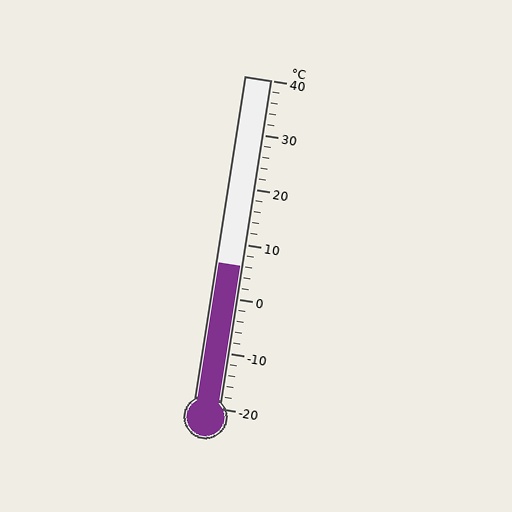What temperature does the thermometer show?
The thermometer shows approximately 6°C.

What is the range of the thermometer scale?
The thermometer scale ranges from -20°C to 40°C.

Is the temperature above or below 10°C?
The temperature is below 10°C.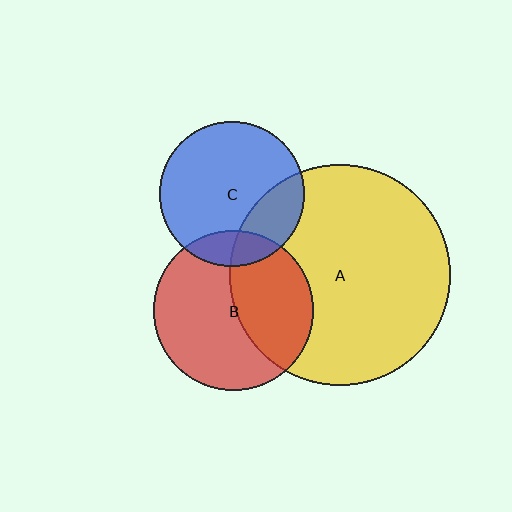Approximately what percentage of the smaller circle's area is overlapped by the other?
Approximately 15%.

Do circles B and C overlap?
Yes.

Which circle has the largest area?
Circle A (yellow).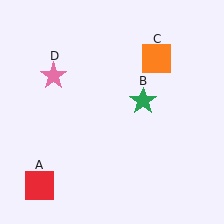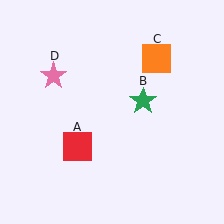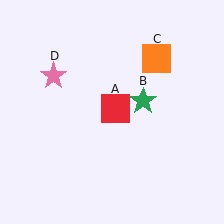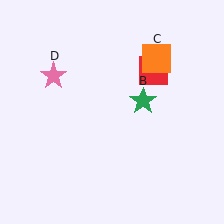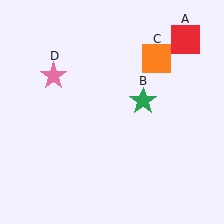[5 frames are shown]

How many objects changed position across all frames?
1 object changed position: red square (object A).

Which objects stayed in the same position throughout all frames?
Green star (object B) and orange square (object C) and pink star (object D) remained stationary.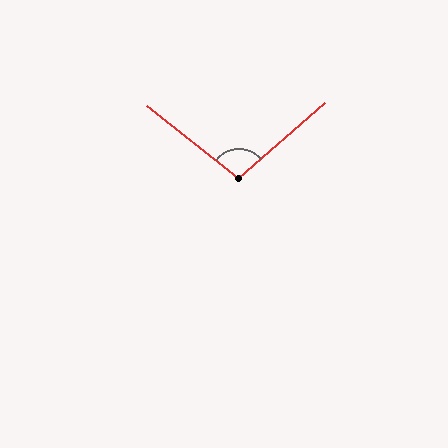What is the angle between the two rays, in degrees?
Approximately 101 degrees.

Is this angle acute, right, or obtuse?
It is obtuse.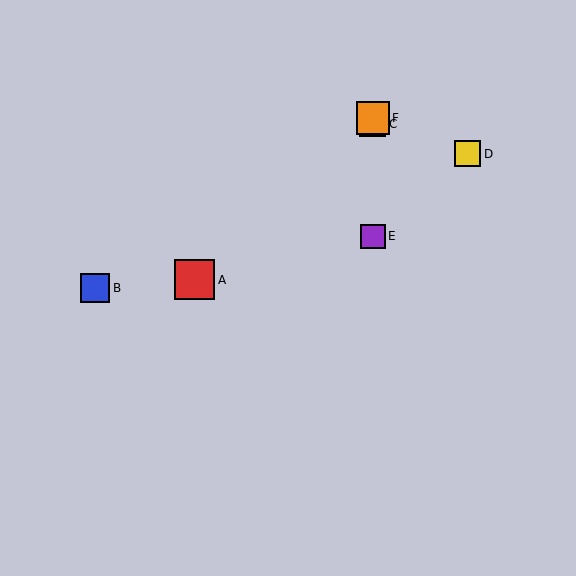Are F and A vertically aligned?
No, F is at x≈373 and A is at x≈195.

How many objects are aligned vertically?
3 objects (C, E, F) are aligned vertically.